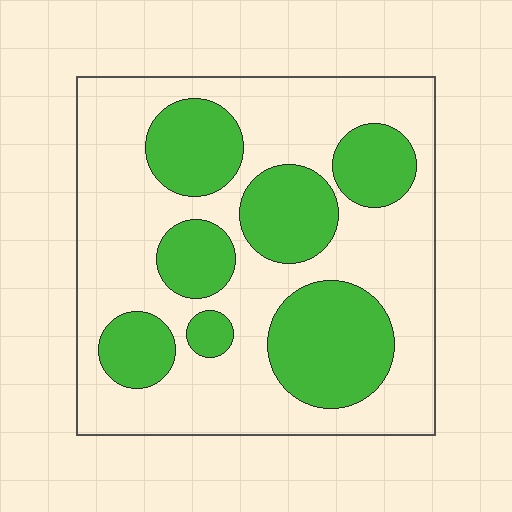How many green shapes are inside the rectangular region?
7.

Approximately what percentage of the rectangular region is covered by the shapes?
Approximately 35%.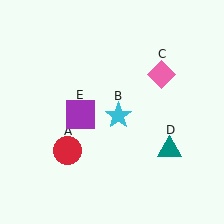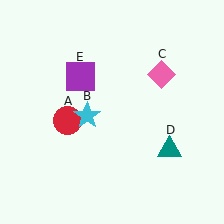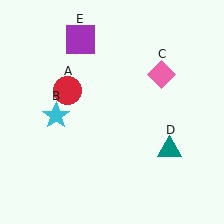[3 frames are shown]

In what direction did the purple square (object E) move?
The purple square (object E) moved up.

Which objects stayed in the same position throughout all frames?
Pink diamond (object C) and teal triangle (object D) remained stationary.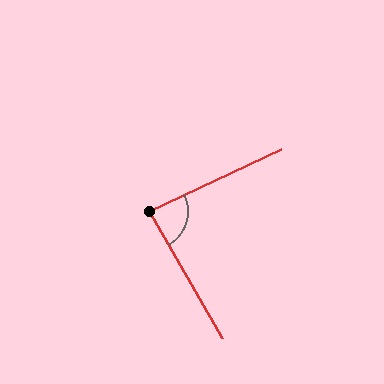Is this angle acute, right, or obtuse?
It is approximately a right angle.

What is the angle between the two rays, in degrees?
Approximately 86 degrees.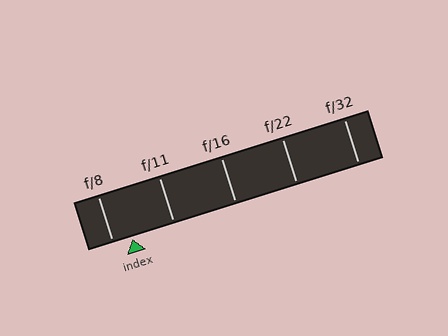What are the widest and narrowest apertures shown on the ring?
The widest aperture shown is f/8 and the narrowest is f/32.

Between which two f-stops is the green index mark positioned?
The index mark is between f/8 and f/11.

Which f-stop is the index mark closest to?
The index mark is closest to f/8.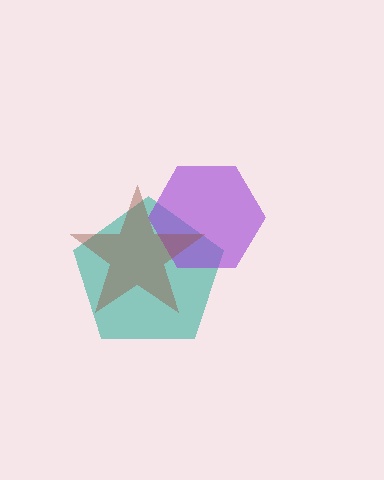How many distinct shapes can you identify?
There are 3 distinct shapes: a teal pentagon, a purple hexagon, a brown star.